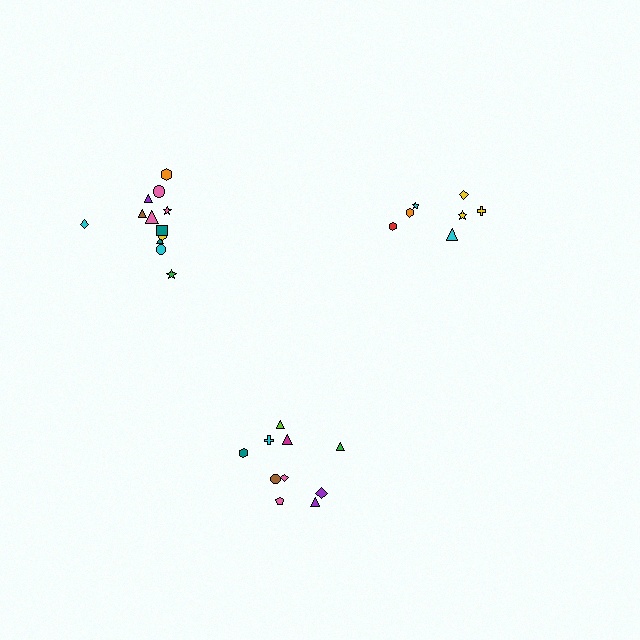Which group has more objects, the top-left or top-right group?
The top-left group.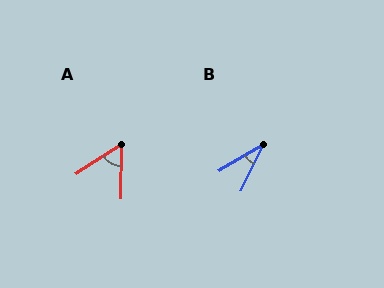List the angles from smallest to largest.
B (34°), A (56°).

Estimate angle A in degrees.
Approximately 56 degrees.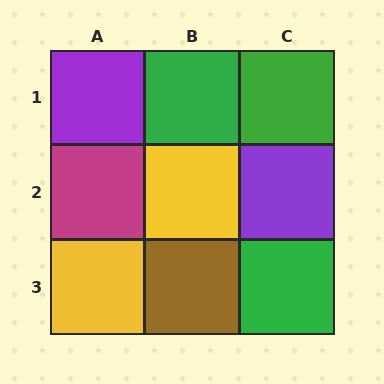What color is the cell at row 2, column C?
Purple.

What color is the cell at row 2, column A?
Magenta.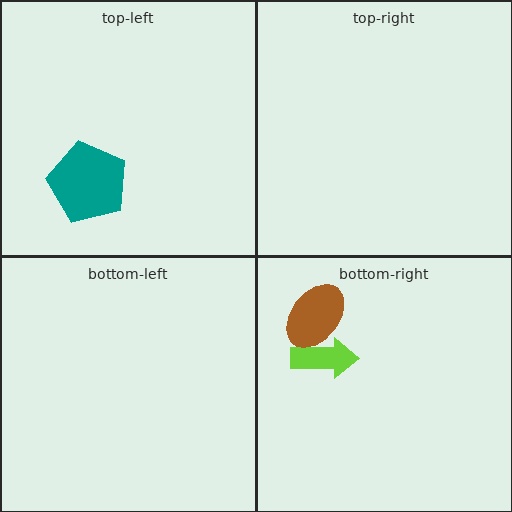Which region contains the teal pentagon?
The top-left region.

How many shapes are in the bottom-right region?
2.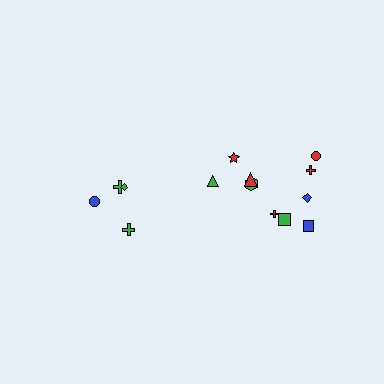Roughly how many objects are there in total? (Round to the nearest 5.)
Roughly 15 objects in total.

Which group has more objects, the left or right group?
The right group.